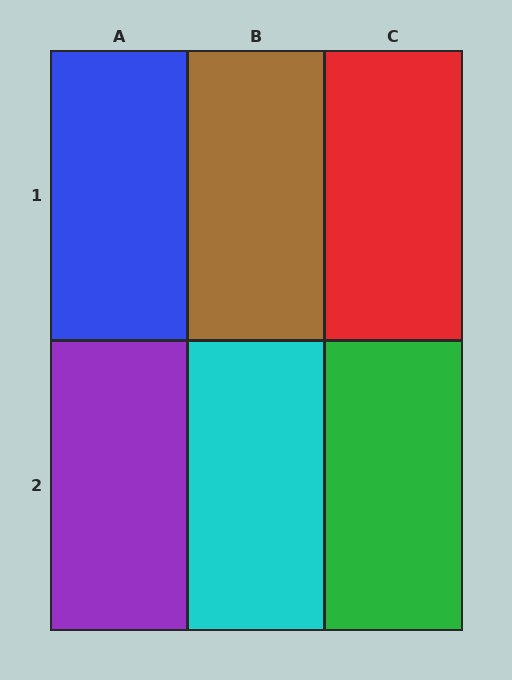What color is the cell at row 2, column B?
Cyan.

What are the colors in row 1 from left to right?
Blue, brown, red.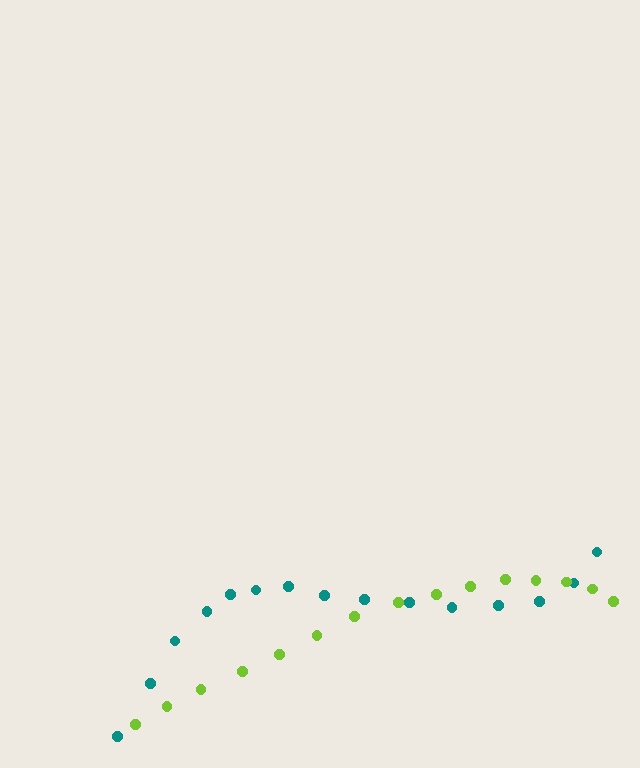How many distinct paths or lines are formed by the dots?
There are 2 distinct paths.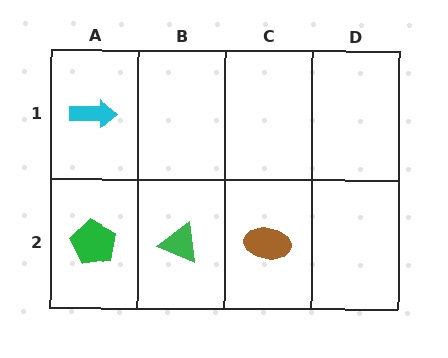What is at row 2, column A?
A green pentagon.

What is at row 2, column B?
A green triangle.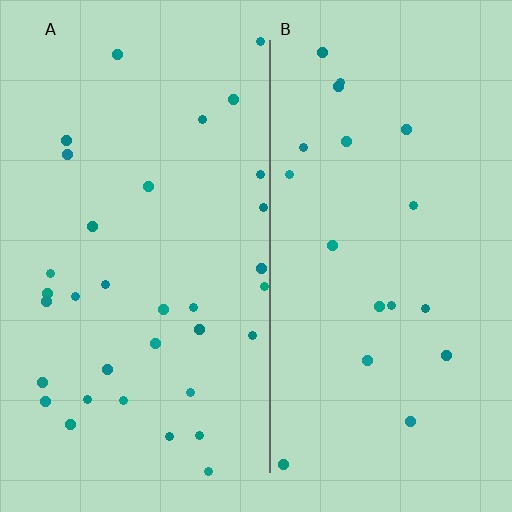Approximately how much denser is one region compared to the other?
Approximately 1.8× — region A over region B.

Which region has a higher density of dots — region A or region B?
A (the left).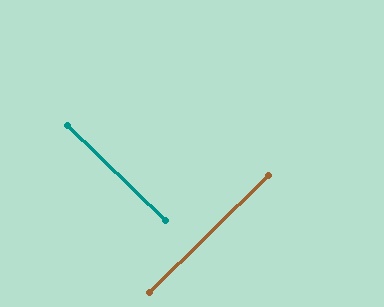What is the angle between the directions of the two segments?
Approximately 89 degrees.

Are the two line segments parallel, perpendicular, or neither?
Perpendicular — they meet at approximately 89°.